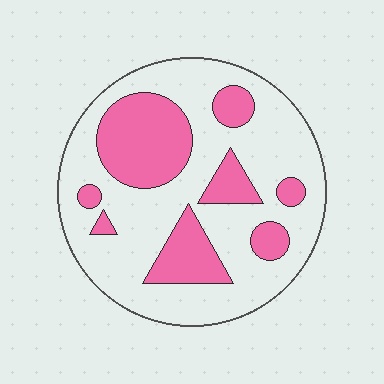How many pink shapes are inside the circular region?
8.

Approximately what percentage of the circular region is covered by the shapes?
Approximately 30%.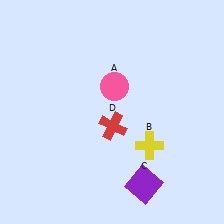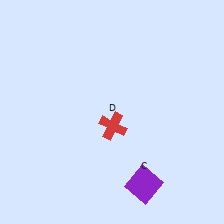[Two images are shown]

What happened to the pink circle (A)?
The pink circle (A) was removed in Image 2. It was in the top-right area of Image 1.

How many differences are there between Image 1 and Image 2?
There are 2 differences between the two images.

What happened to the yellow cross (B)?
The yellow cross (B) was removed in Image 2. It was in the bottom-right area of Image 1.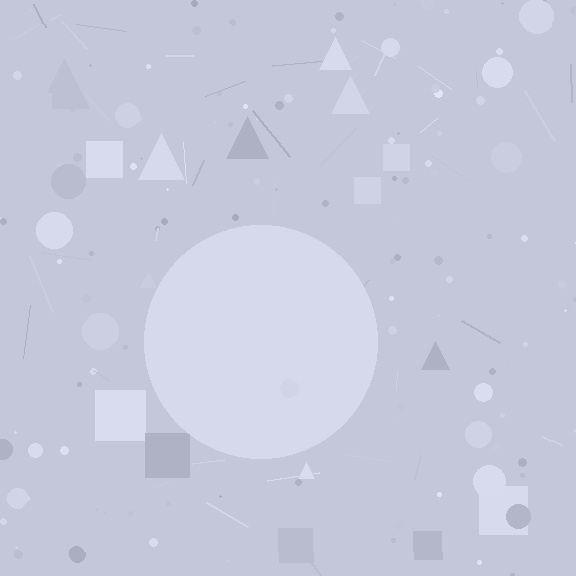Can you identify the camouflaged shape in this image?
The camouflaged shape is a circle.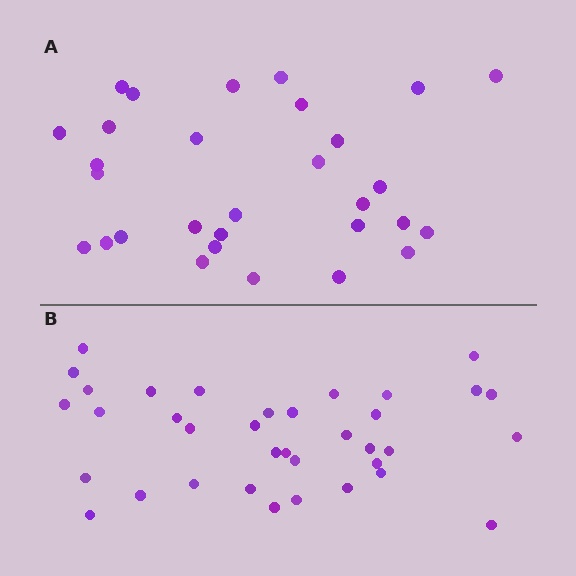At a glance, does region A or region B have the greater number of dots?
Region B (the bottom region) has more dots.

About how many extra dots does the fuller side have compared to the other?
Region B has about 6 more dots than region A.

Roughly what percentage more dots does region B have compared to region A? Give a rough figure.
About 20% more.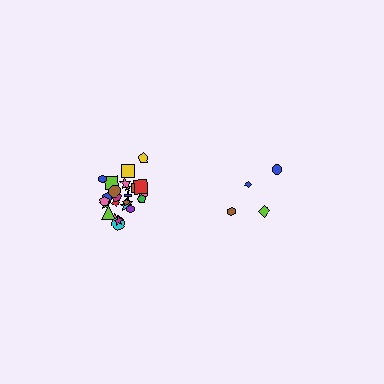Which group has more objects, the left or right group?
The left group.